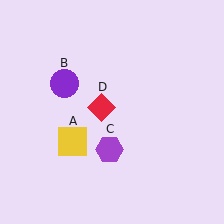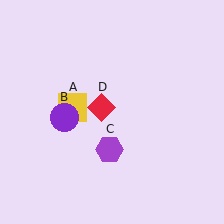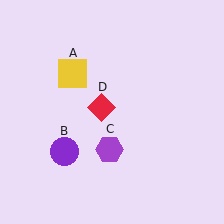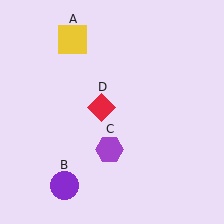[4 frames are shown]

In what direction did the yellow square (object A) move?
The yellow square (object A) moved up.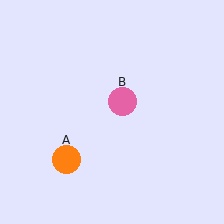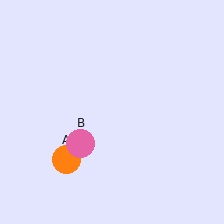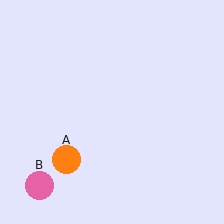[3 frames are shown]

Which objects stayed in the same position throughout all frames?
Orange circle (object A) remained stationary.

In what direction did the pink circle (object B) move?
The pink circle (object B) moved down and to the left.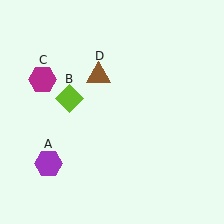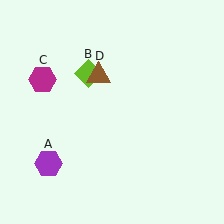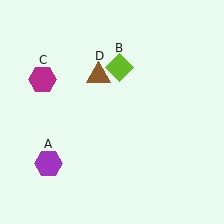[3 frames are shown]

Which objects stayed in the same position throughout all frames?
Purple hexagon (object A) and magenta hexagon (object C) and brown triangle (object D) remained stationary.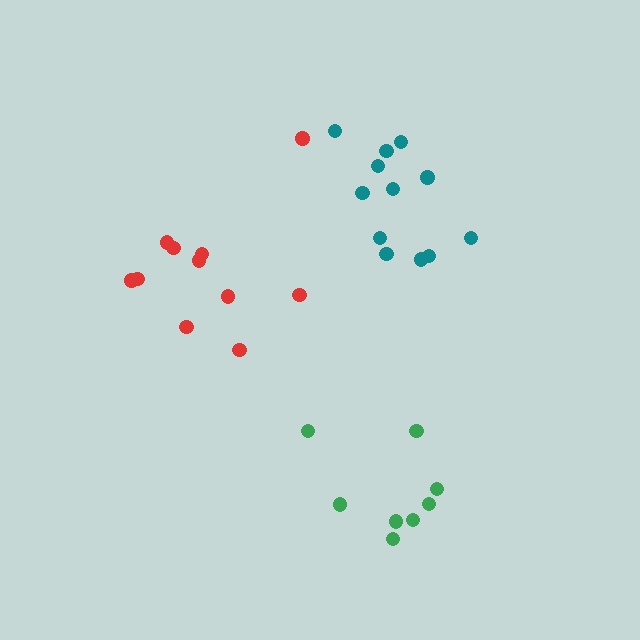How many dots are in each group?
Group 1: 11 dots, Group 2: 8 dots, Group 3: 12 dots (31 total).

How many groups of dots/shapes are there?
There are 3 groups.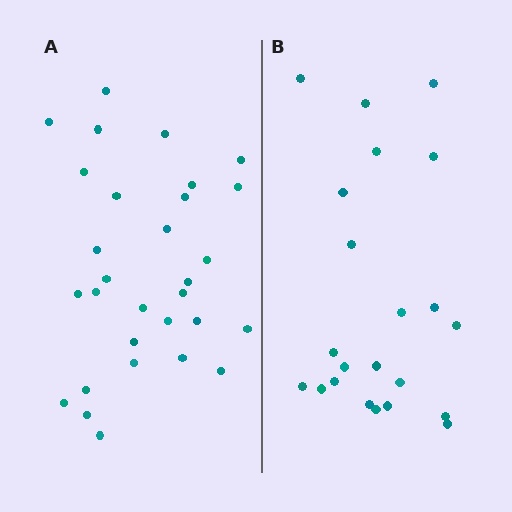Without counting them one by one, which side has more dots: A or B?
Region A (the left region) has more dots.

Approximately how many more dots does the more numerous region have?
Region A has roughly 8 or so more dots than region B.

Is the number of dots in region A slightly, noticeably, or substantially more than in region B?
Region A has noticeably more, but not dramatically so. The ratio is roughly 1.4 to 1.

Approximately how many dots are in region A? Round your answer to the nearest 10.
About 30 dots.